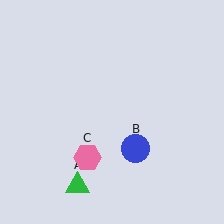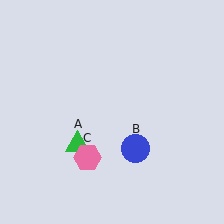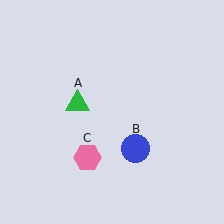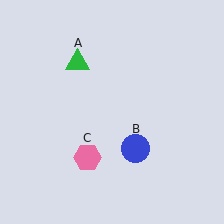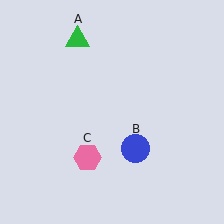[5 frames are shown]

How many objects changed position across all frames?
1 object changed position: green triangle (object A).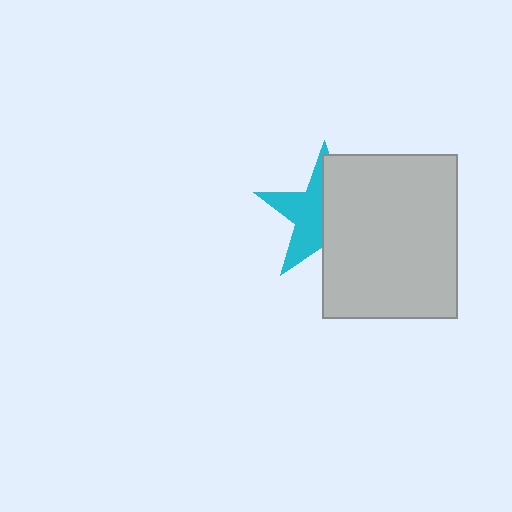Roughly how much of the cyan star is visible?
About half of it is visible (roughly 47%).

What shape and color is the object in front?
The object in front is a light gray rectangle.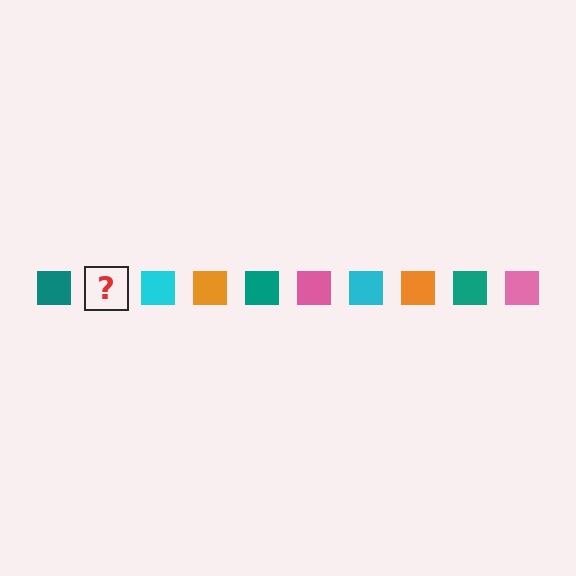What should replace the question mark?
The question mark should be replaced with a pink square.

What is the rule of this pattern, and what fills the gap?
The rule is that the pattern cycles through teal, pink, cyan, orange squares. The gap should be filled with a pink square.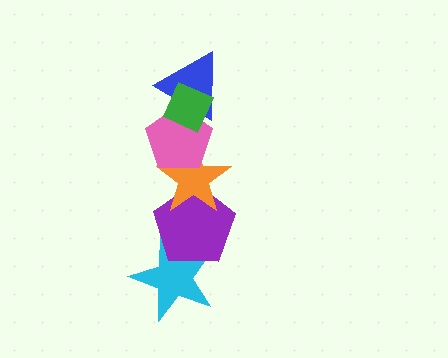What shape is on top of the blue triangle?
The green diamond is on top of the blue triangle.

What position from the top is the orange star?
The orange star is 4th from the top.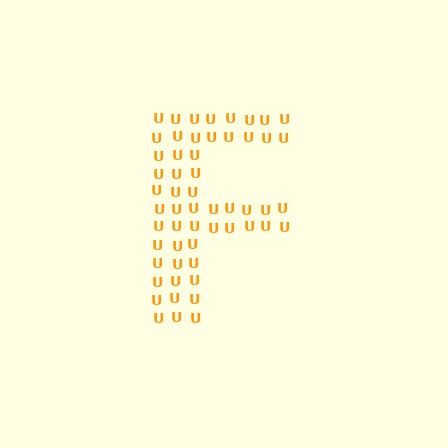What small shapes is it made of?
It is made of small letter U's.